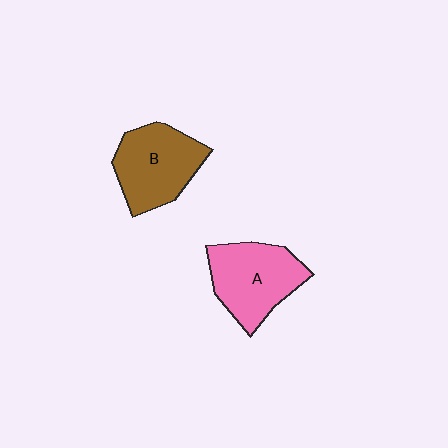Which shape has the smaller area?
Shape B (brown).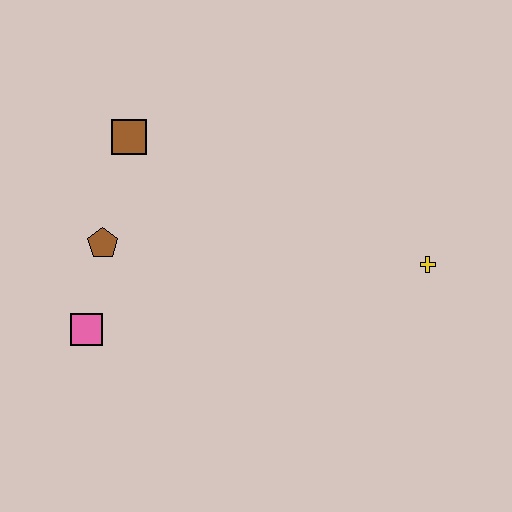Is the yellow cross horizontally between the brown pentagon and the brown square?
No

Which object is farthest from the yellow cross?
The pink square is farthest from the yellow cross.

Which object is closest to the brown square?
The brown pentagon is closest to the brown square.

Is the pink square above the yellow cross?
No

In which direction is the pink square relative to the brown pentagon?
The pink square is below the brown pentagon.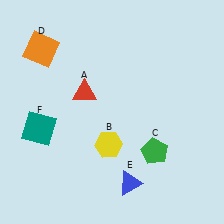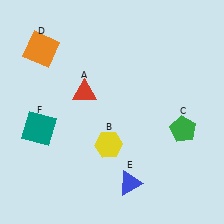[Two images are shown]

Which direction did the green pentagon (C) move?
The green pentagon (C) moved right.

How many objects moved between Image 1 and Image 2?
1 object moved between the two images.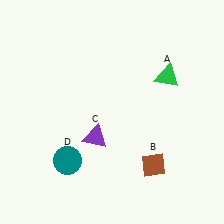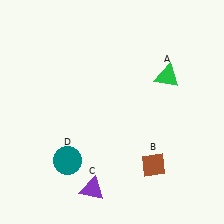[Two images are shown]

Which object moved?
The purple triangle (C) moved down.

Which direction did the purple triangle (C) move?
The purple triangle (C) moved down.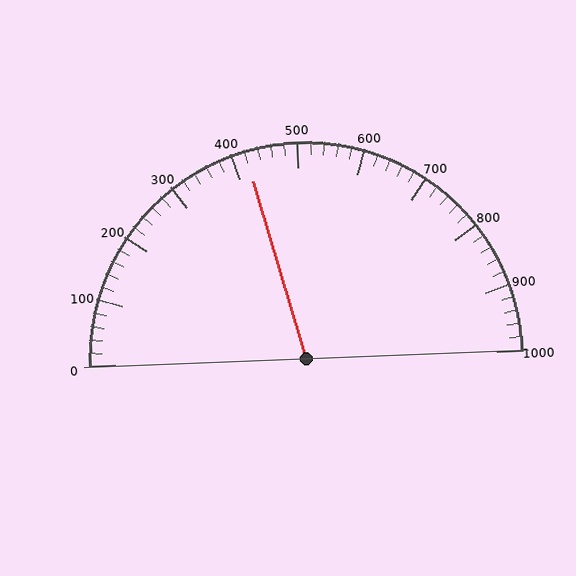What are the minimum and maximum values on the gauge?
The gauge ranges from 0 to 1000.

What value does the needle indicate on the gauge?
The needle indicates approximately 420.